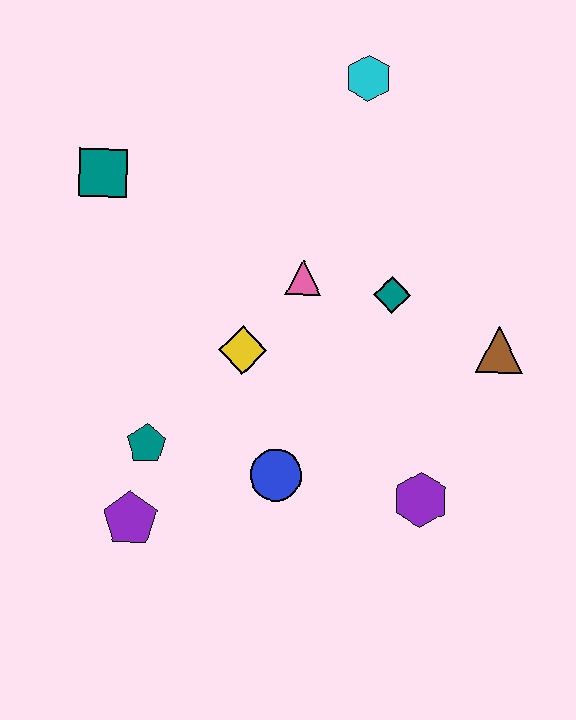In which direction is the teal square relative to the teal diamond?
The teal square is to the left of the teal diamond.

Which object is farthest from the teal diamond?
The purple pentagon is farthest from the teal diamond.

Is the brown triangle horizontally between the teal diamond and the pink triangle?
No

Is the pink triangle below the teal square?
Yes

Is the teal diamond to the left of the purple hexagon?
Yes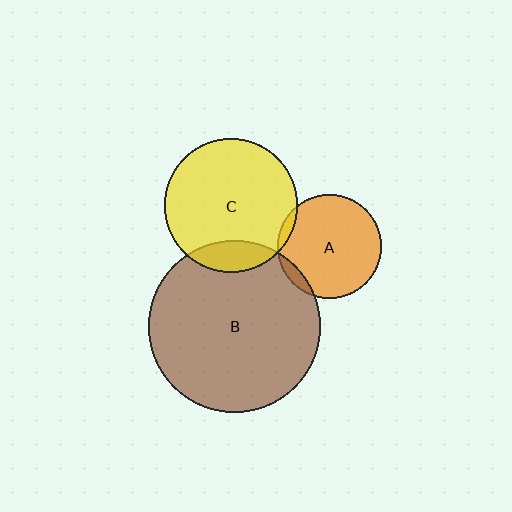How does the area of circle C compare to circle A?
Approximately 1.6 times.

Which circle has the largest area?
Circle B (brown).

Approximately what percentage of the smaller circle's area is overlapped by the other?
Approximately 15%.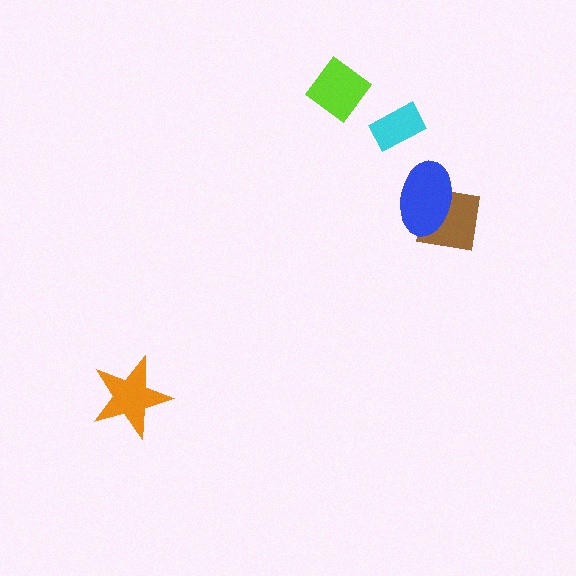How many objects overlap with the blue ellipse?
1 object overlaps with the blue ellipse.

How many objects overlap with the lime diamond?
0 objects overlap with the lime diamond.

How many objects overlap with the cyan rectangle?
0 objects overlap with the cyan rectangle.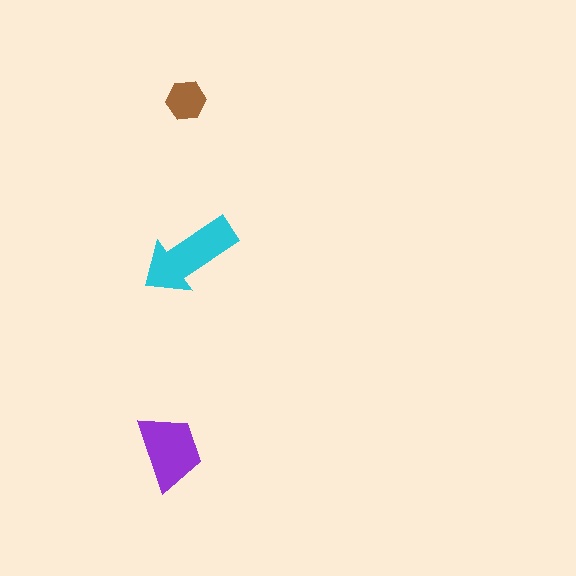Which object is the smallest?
The brown hexagon.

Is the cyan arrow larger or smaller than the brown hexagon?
Larger.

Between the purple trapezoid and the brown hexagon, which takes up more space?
The purple trapezoid.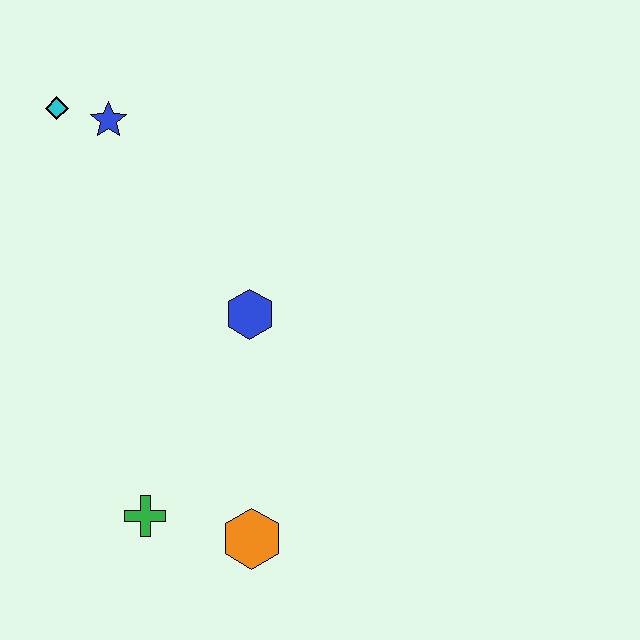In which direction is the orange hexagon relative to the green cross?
The orange hexagon is to the right of the green cross.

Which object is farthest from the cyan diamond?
The orange hexagon is farthest from the cyan diamond.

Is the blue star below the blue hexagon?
No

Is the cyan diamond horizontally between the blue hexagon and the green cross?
No